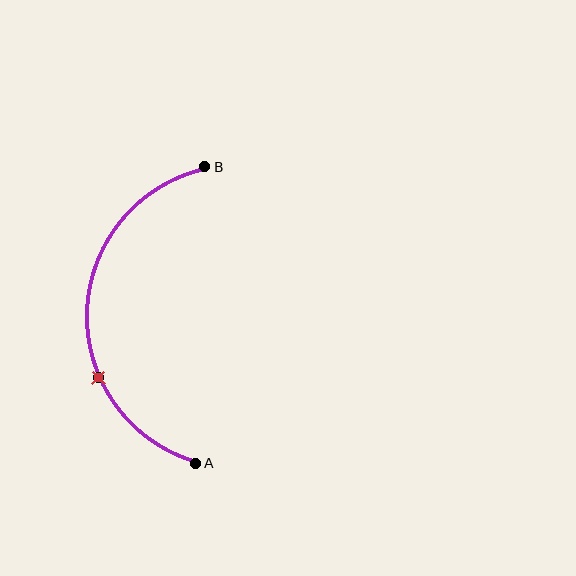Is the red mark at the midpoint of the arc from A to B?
No. The red mark lies on the arc but is closer to endpoint A. The arc midpoint would be at the point on the curve equidistant along the arc from both A and B.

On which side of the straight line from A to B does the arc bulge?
The arc bulges to the left of the straight line connecting A and B.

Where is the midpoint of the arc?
The arc midpoint is the point on the curve farthest from the straight line joining A and B. It sits to the left of that line.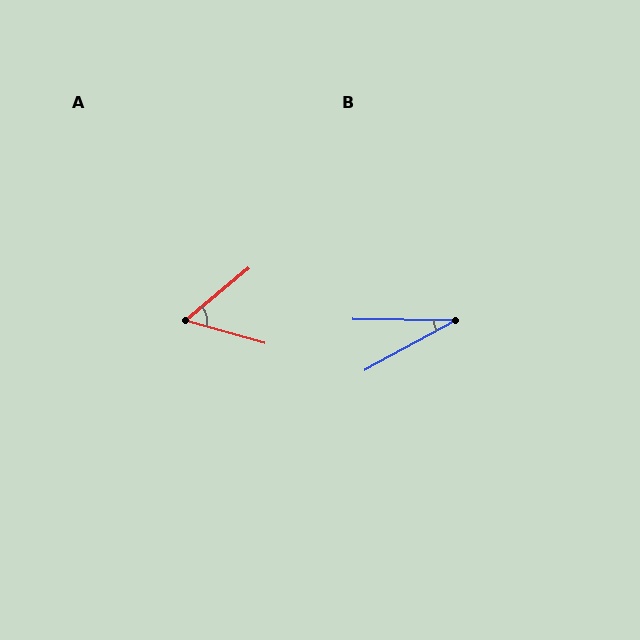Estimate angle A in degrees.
Approximately 55 degrees.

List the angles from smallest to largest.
B (29°), A (55°).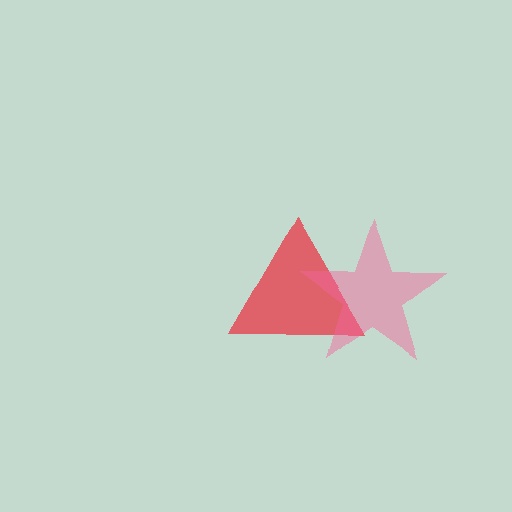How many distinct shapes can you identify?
There are 2 distinct shapes: a red triangle, a pink star.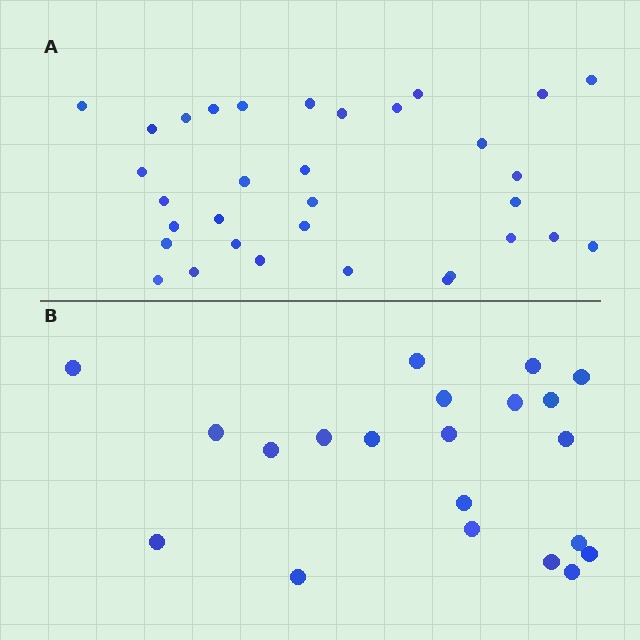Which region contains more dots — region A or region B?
Region A (the top region) has more dots.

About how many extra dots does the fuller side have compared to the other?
Region A has roughly 12 or so more dots than region B.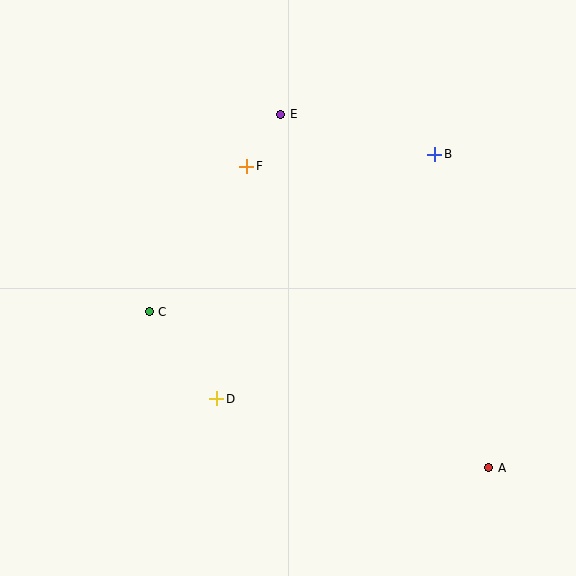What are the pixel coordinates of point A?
Point A is at (489, 468).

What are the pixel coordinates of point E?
Point E is at (281, 114).